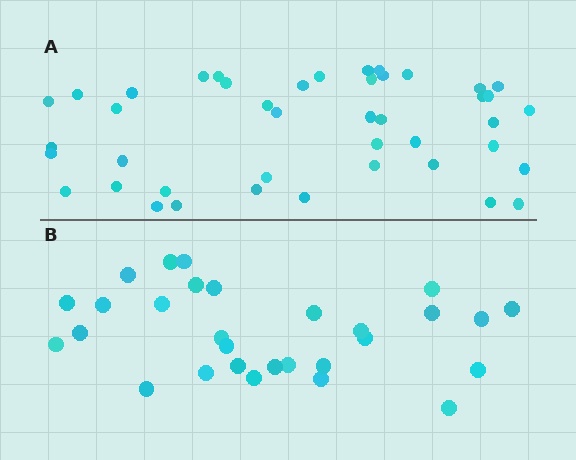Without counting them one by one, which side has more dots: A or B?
Region A (the top region) has more dots.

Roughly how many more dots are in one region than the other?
Region A has approximately 15 more dots than region B.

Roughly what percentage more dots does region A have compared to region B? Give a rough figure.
About 50% more.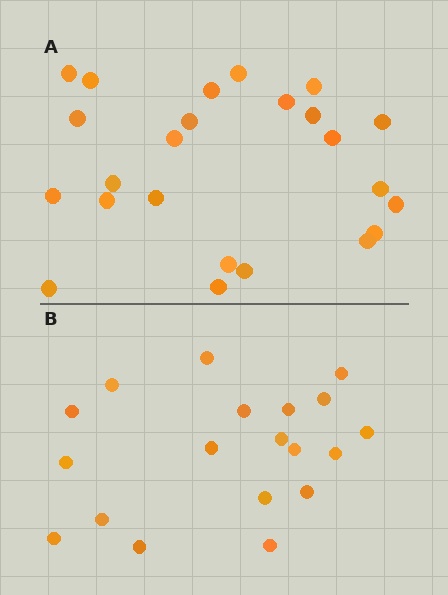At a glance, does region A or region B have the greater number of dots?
Region A (the top region) has more dots.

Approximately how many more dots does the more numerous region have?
Region A has about 5 more dots than region B.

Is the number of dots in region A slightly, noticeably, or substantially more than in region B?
Region A has noticeably more, but not dramatically so. The ratio is roughly 1.3 to 1.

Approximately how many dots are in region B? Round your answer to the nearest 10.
About 20 dots. (The exact count is 19, which rounds to 20.)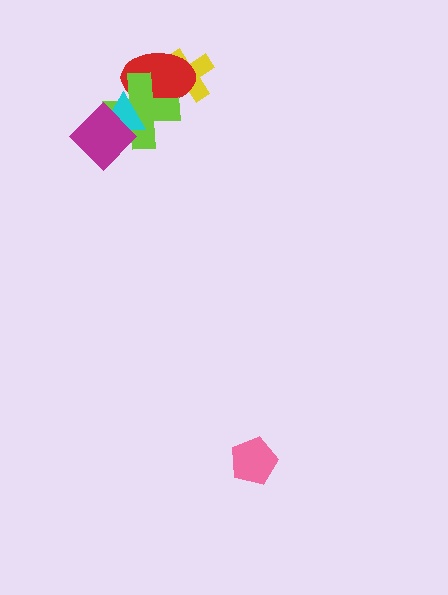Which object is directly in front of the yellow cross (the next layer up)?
The red ellipse is directly in front of the yellow cross.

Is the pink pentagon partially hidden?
No, no other shape covers it.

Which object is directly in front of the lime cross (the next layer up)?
The cyan triangle is directly in front of the lime cross.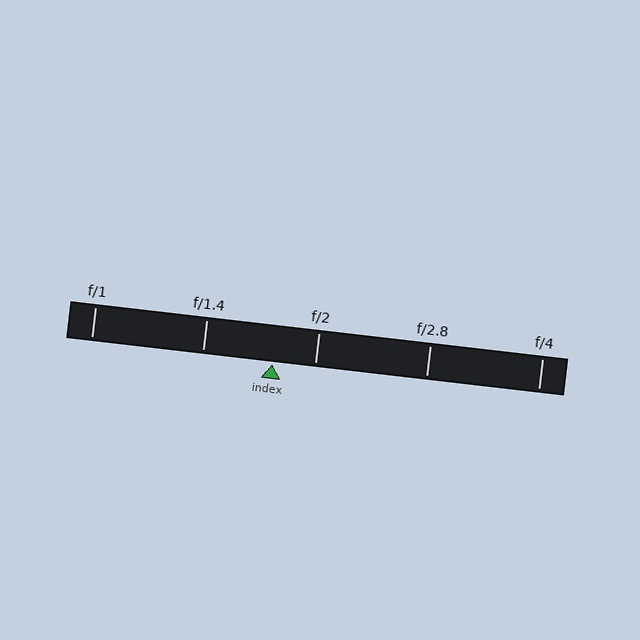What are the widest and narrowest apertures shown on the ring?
The widest aperture shown is f/1 and the narrowest is f/4.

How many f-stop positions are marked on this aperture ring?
There are 5 f-stop positions marked.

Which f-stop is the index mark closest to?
The index mark is closest to f/2.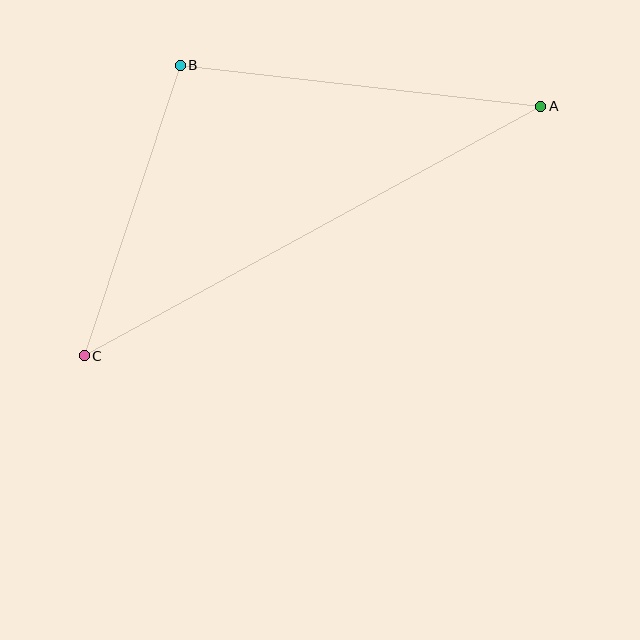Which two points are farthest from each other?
Points A and C are farthest from each other.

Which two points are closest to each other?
Points B and C are closest to each other.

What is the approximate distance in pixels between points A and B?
The distance between A and B is approximately 363 pixels.